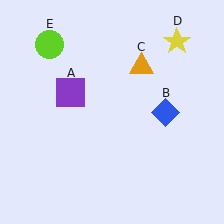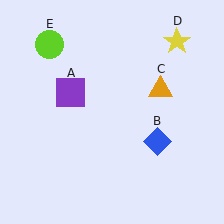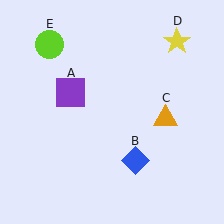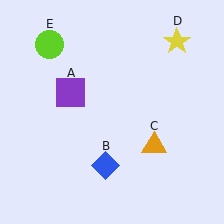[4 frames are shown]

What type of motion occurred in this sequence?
The blue diamond (object B), orange triangle (object C) rotated clockwise around the center of the scene.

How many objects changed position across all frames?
2 objects changed position: blue diamond (object B), orange triangle (object C).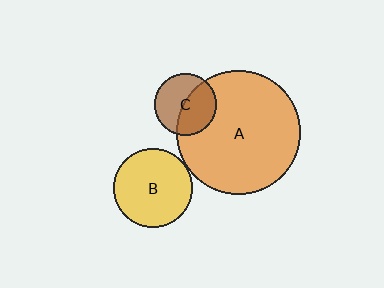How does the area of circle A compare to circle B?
Approximately 2.5 times.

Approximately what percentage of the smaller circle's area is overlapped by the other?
Approximately 50%.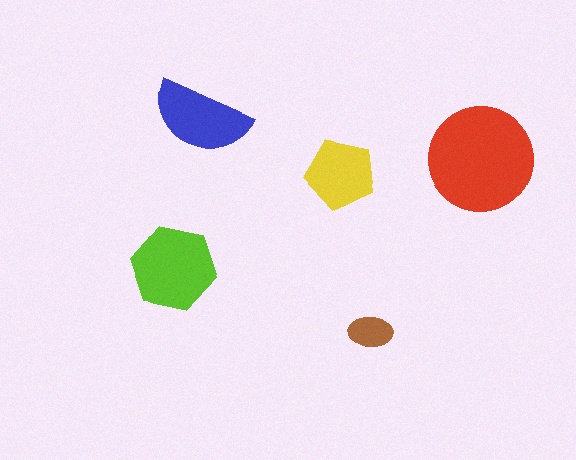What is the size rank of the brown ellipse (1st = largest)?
5th.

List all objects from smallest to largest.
The brown ellipse, the yellow pentagon, the blue semicircle, the lime hexagon, the red circle.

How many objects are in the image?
There are 5 objects in the image.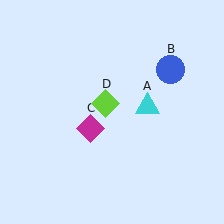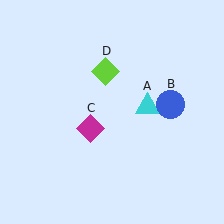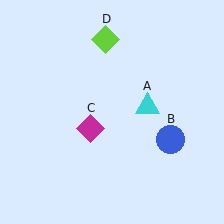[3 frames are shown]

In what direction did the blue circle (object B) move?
The blue circle (object B) moved down.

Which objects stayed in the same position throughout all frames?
Cyan triangle (object A) and magenta diamond (object C) remained stationary.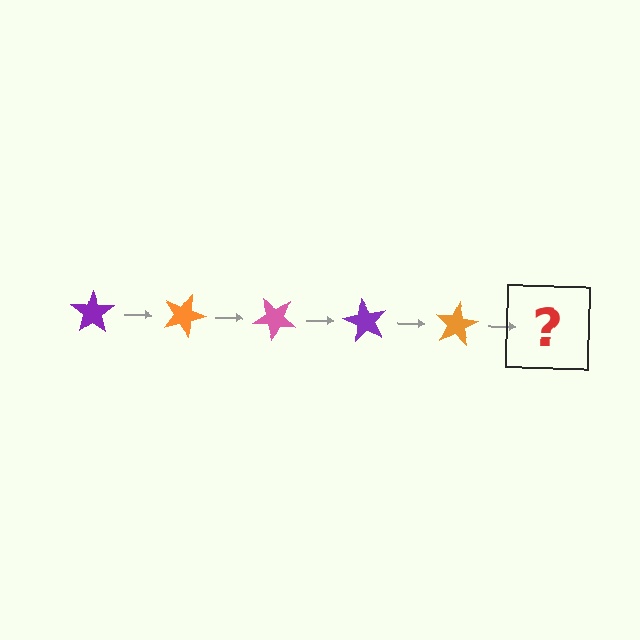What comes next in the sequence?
The next element should be a pink star, rotated 100 degrees from the start.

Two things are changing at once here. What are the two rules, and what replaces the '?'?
The two rules are that it rotates 20 degrees each step and the color cycles through purple, orange, and pink. The '?' should be a pink star, rotated 100 degrees from the start.